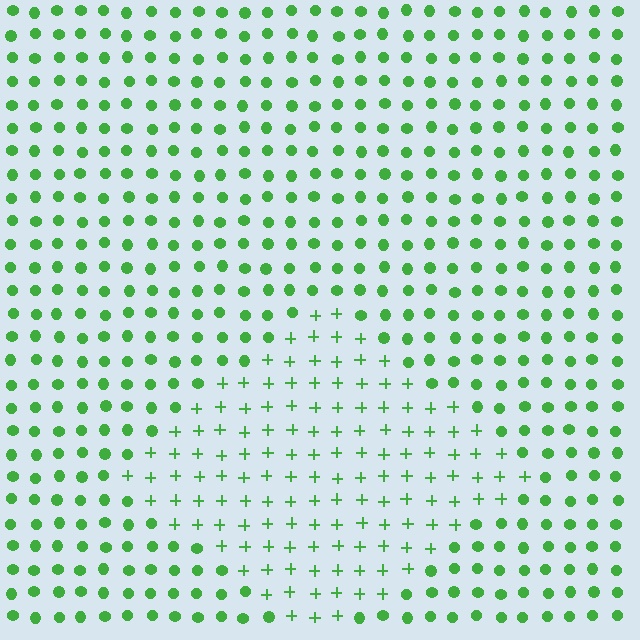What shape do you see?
I see a diamond.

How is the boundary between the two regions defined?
The boundary is defined by a change in element shape: plus signs inside vs. circles outside. All elements share the same color and spacing.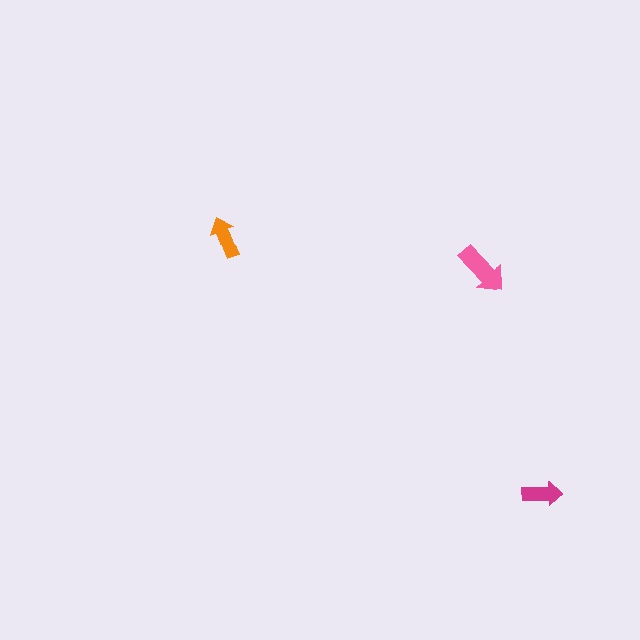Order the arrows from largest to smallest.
the pink one, the orange one, the magenta one.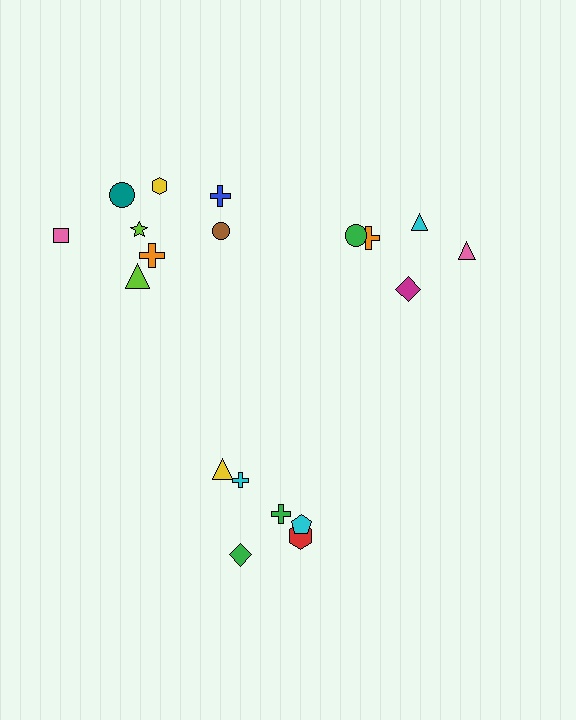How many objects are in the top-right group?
There are 5 objects.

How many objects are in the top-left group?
There are 8 objects.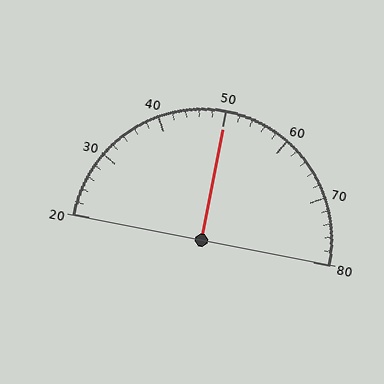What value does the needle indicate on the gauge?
The needle indicates approximately 50.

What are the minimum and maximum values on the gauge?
The gauge ranges from 20 to 80.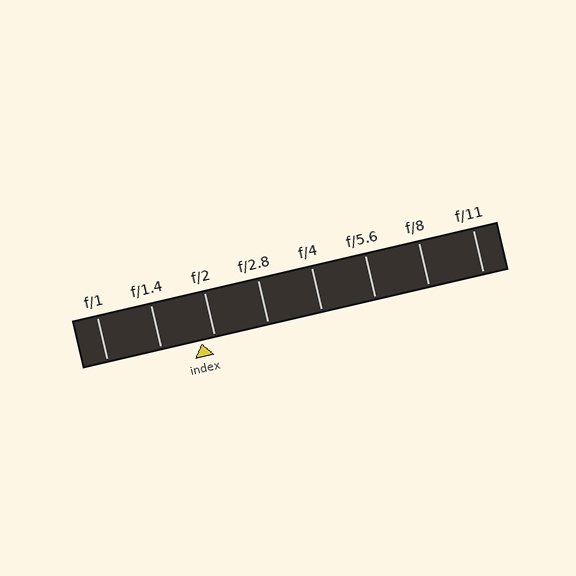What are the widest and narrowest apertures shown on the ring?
The widest aperture shown is f/1 and the narrowest is f/11.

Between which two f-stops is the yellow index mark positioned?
The index mark is between f/1.4 and f/2.